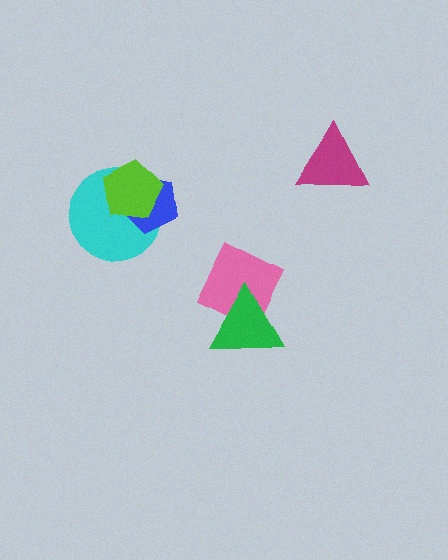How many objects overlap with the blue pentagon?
2 objects overlap with the blue pentagon.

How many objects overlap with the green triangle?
1 object overlaps with the green triangle.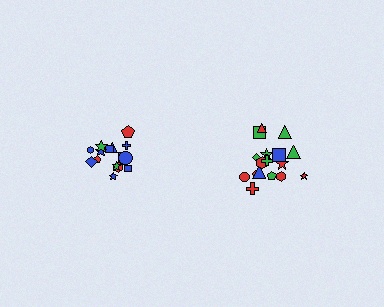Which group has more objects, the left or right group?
The right group.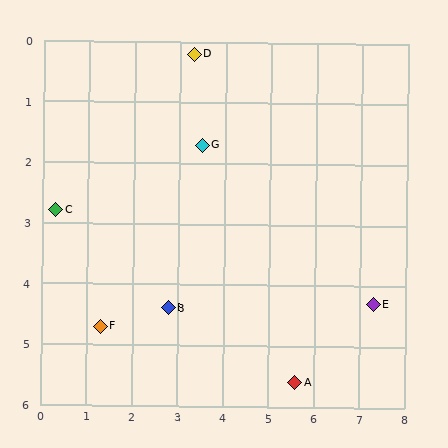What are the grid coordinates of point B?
Point B is at approximately (2.8, 4.4).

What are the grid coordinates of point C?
Point C is at approximately (0.3, 2.8).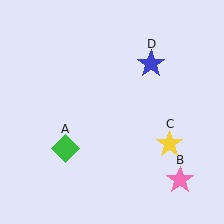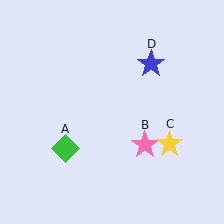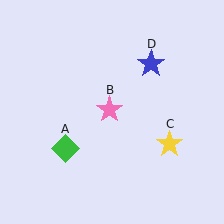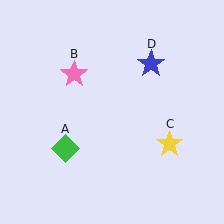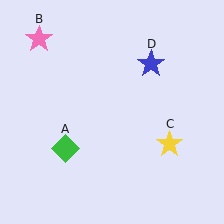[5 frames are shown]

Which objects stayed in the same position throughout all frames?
Green diamond (object A) and yellow star (object C) and blue star (object D) remained stationary.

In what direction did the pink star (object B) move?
The pink star (object B) moved up and to the left.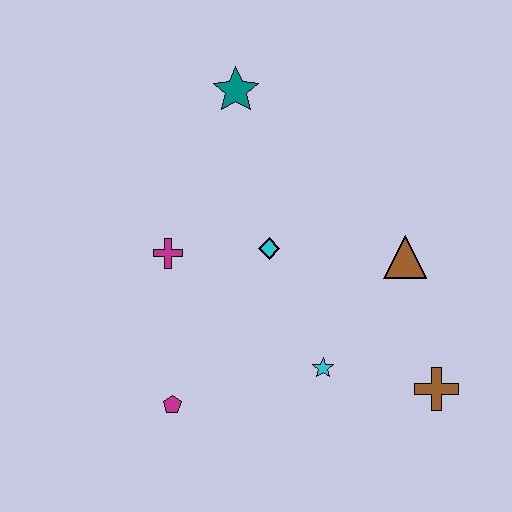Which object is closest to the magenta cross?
The cyan diamond is closest to the magenta cross.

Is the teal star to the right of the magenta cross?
Yes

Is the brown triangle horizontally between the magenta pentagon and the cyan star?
No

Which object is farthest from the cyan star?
The teal star is farthest from the cyan star.